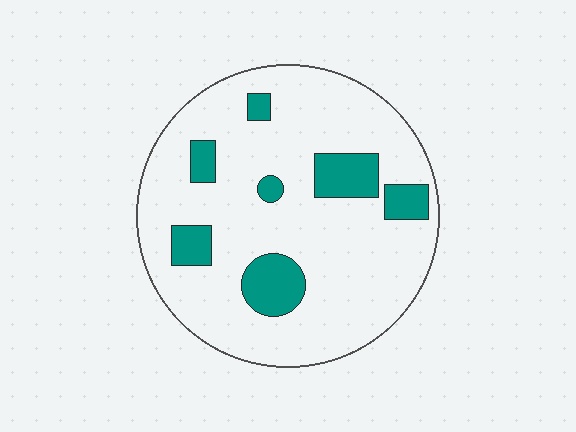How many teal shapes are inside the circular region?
7.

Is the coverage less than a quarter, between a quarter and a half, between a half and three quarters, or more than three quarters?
Less than a quarter.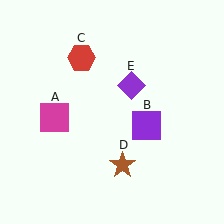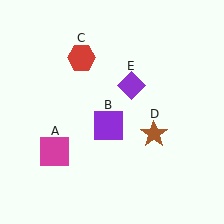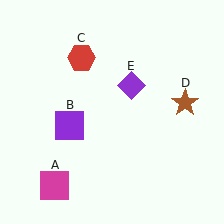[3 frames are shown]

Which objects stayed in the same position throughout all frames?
Red hexagon (object C) and purple diamond (object E) remained stationary.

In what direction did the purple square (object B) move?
The purple square (object B) moved left.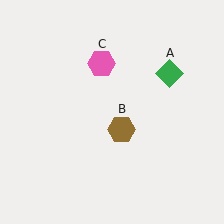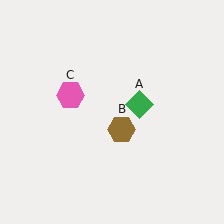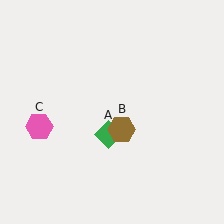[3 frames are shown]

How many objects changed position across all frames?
2 objects changed position: green diamond (object A), pink hexagon (object C).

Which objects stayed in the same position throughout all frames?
Brown hexagon (object B) remained stationary.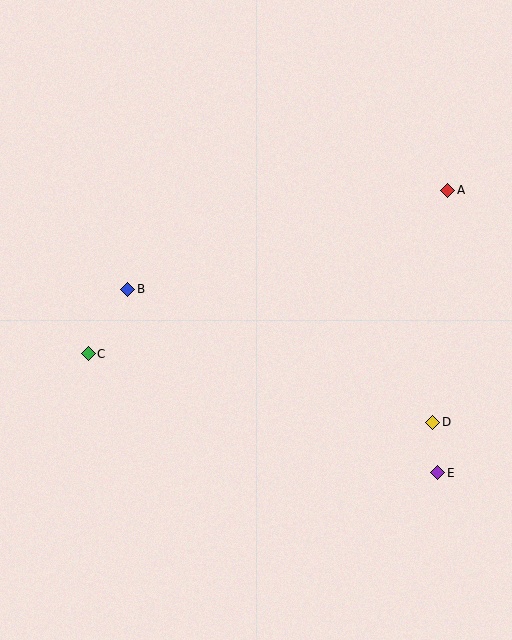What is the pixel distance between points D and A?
The distance between D and A is 233 pixels.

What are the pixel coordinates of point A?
Point A is at (448, 190).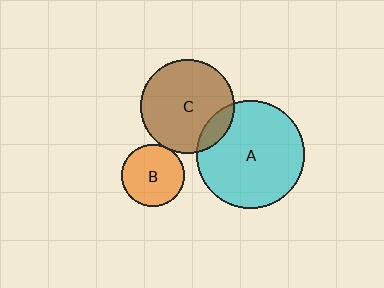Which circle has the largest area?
Circle A (cyan).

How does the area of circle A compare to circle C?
Approximately 1.3 times.